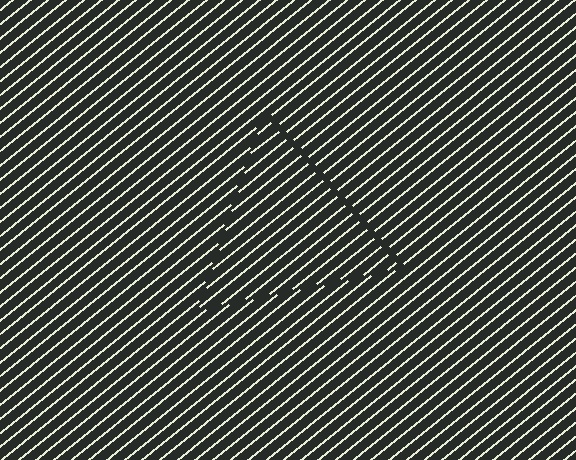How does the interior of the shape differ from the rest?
The interior of the shape contains the same grating, shifted by half a period — the contour is defined by the phase discontinuity where line-ends from the inner and outer gratings abut.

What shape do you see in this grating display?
An illusory triangle. The interior of the shape contains the same grating, shifted by half a period — the contour is defined by the phase discontinuity where line-ends from the inner and outer gratings abut.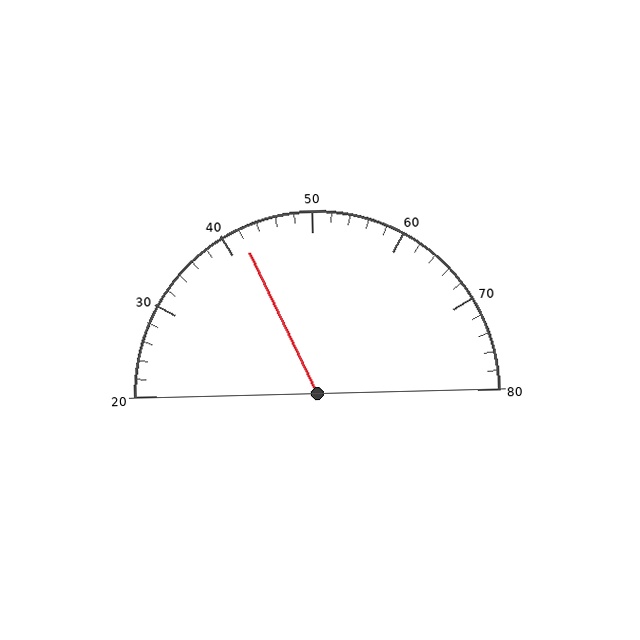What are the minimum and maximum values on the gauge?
The gauge ranges from 20 to 80.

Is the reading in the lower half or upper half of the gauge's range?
The reading is in the lower half of the range (20 to 80).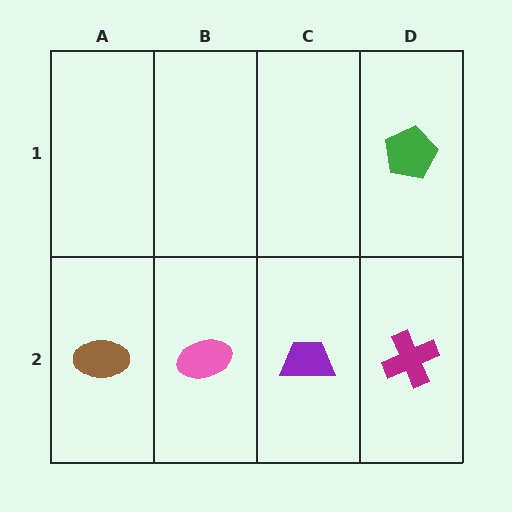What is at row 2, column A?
A brown ellipse.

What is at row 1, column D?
A green pentagon.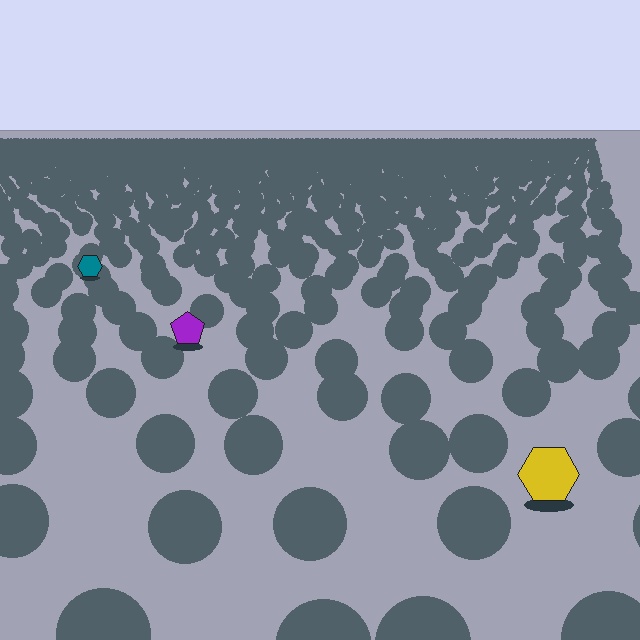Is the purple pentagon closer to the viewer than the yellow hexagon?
No. The yellow hexagon is closer — you can tell from the texture gradient: the ground texture is coarser near it.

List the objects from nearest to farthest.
From nearest to farthest: the yellow hexagon, the purple pentagon, the teal hexagon.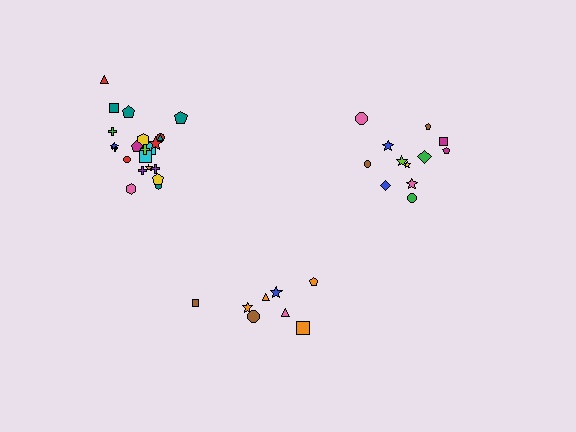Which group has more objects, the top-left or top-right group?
The top-left group.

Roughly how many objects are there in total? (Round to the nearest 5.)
Roughly 40 objects in total.